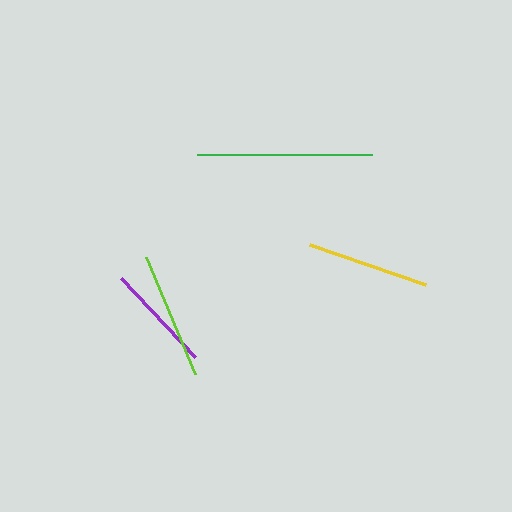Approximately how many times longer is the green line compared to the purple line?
The green line is approximately 1.6 times the length of the purple line.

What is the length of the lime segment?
The lime segment is approximately 127 pixels long.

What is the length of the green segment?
The green segment is approximately 174 pixels long.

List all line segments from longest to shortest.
From longest to shortest: green, lime, yellow, purple.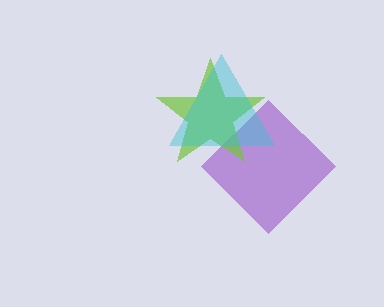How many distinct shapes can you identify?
There are 3 distinct shapes: a purple diamond, a lime star, a cyan triangle.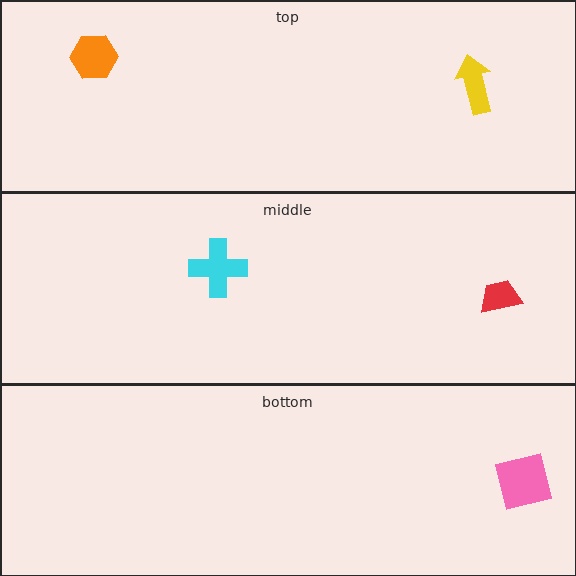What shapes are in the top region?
The orange hexagon, the yellow arrow.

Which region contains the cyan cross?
The middle region.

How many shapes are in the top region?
2.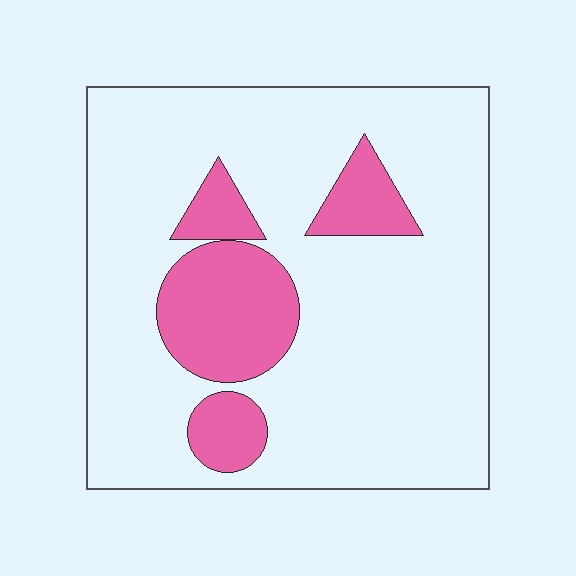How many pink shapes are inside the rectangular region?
4.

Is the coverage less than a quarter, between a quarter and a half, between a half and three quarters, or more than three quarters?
Less than a quarter.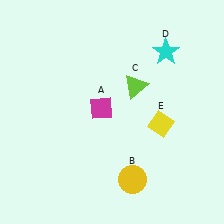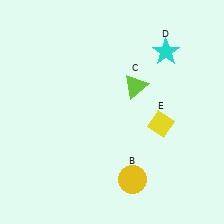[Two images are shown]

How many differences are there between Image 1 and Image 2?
There is 1 difference between the two images.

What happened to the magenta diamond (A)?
The magenta diamond (A) was removed in Image 2. It was in the top-left area of Image 1.